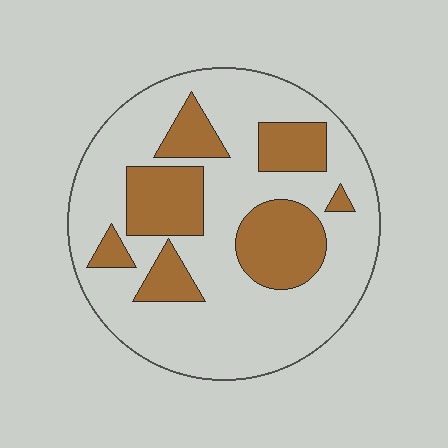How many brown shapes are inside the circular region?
7.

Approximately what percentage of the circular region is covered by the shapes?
Approximately 30%.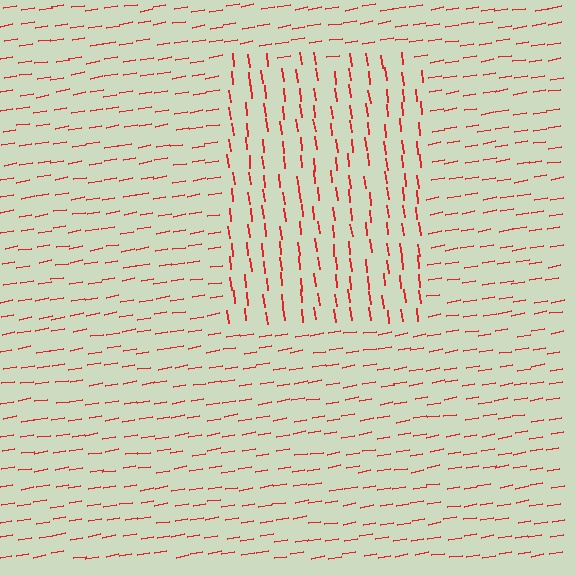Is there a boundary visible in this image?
Yes, there is a texture boundary formed by a change in line orientation.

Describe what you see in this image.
The image is filled with small red line segments. A rectangle region in the image has lines oriented differently from the surrounding lines, creating a visible texture boundary.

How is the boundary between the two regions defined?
The boundary is defined purely by a change in line orientation (approximately 87 degrees difference). All lines are the same color and thickness.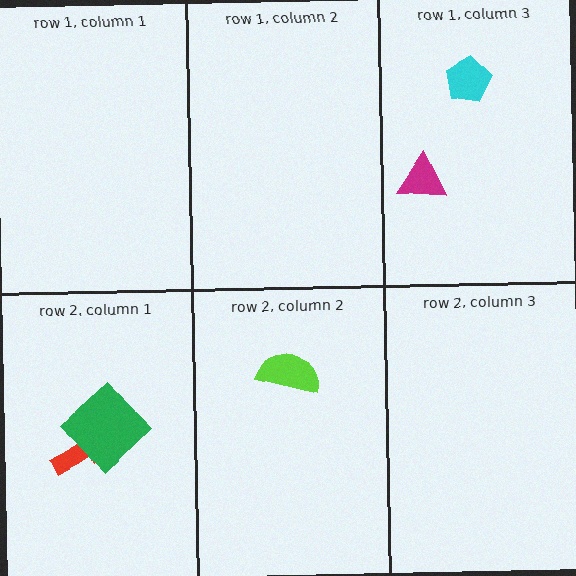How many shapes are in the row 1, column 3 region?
2.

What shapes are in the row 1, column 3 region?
The magenta triangle, the cyan pentagon.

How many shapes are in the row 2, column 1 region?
2.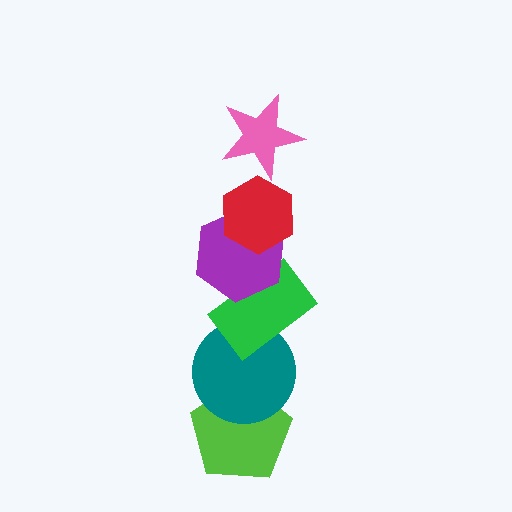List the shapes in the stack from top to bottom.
From top to bottom: the pink star, the red hexagon, the purple hexagon, the green rectangle, the teal circle, the lime pentagon.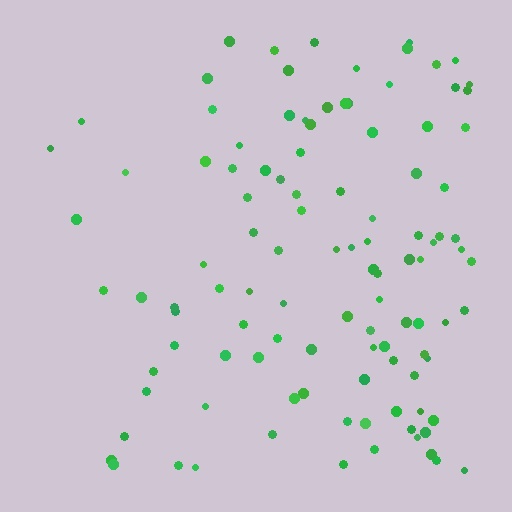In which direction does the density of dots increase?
From left to right, with the right side densest.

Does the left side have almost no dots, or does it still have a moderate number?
Still a moderate number, just noticeably fewer than the right.